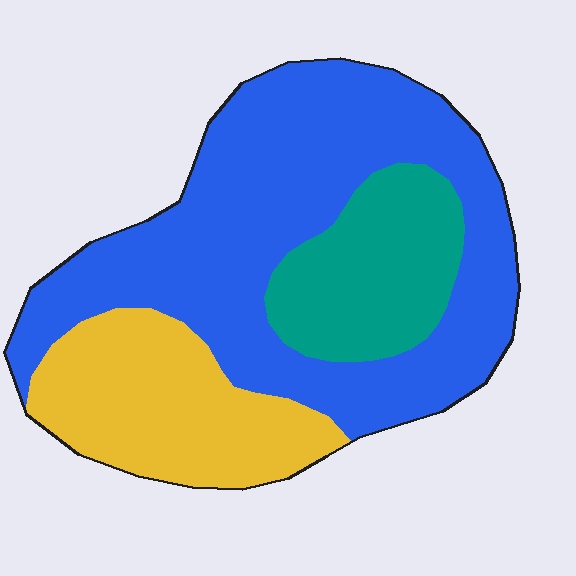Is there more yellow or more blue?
Blue.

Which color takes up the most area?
Blue, at roughly 60%.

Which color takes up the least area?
Teal, at roughly 20%.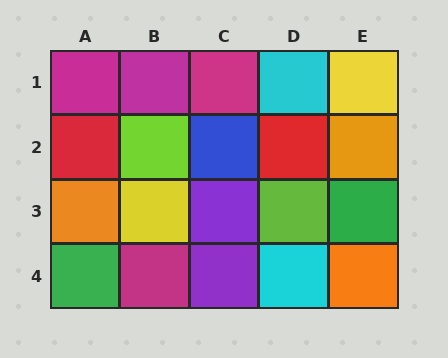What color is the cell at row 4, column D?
Cyan.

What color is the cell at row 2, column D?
Red.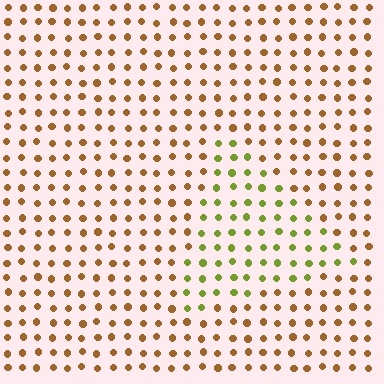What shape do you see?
I see a triangle.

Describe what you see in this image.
The image is filled with small brown elements in a uniform arrangement. A triangle-shaped region is visible where the elements are tinted to a slightly different hue, forming a subtle color boundary.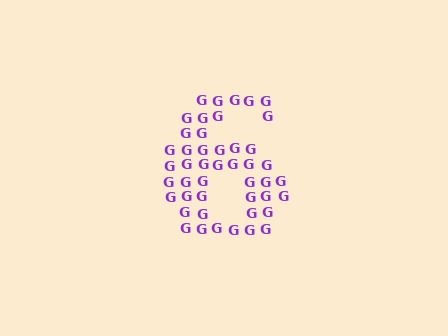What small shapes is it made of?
It is made of small letter G's.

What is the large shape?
The large shape is the digit 6.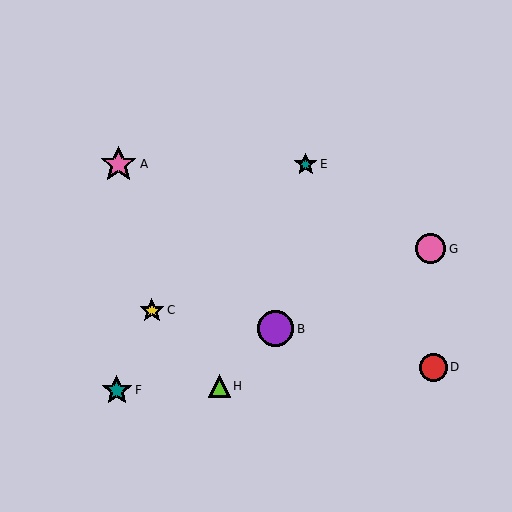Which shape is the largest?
The pink star (labeled A) is the largest.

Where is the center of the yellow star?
The center of the yellow star is at (152, 310).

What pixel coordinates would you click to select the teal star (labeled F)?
Click at (117, 390) to select the teal star F.